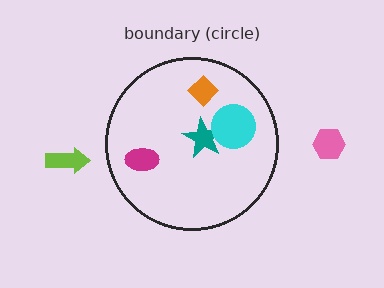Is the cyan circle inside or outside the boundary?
Inside.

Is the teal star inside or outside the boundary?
Inside.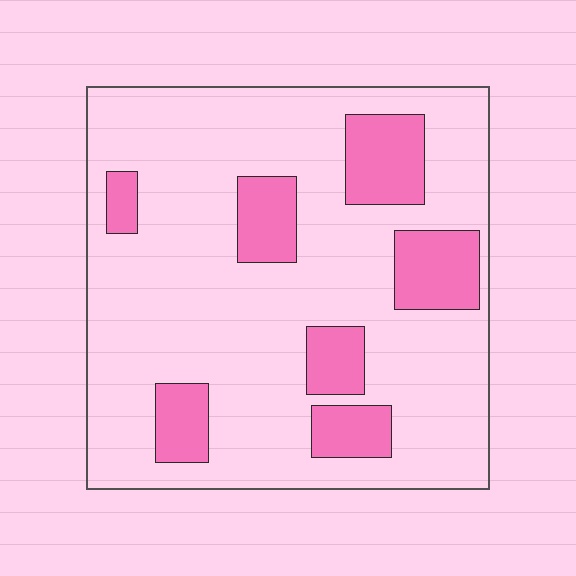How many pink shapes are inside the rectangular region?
7.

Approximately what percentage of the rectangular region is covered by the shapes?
Approximately 20%.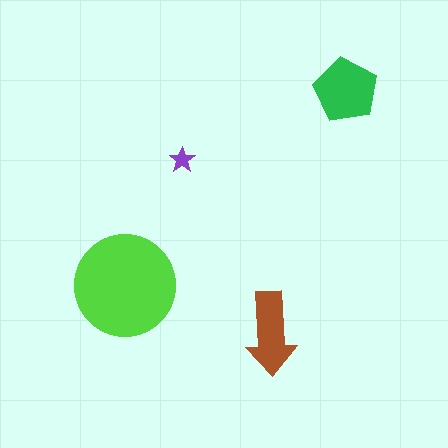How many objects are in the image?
There are 4 objects in the image.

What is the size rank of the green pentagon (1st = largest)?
2nd.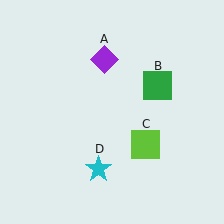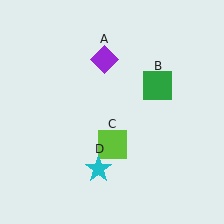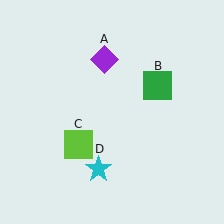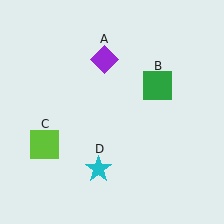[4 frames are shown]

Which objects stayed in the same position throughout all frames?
Purple diamond (object A) and green square (object B) and cyan star (object D) remained stationary.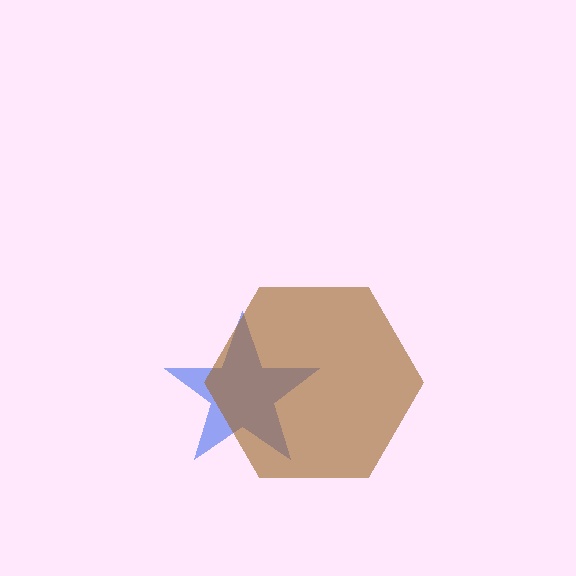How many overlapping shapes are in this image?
There are 2 overlapping shapes in the image.